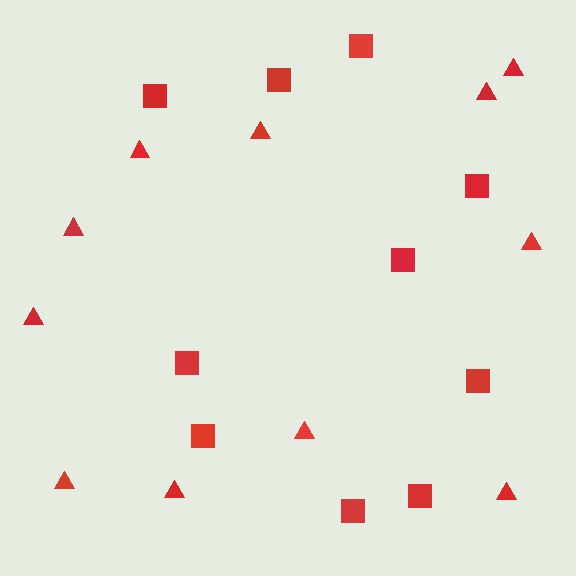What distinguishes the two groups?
There are 2 groups: one group of triangles (11) and one group of squares (10).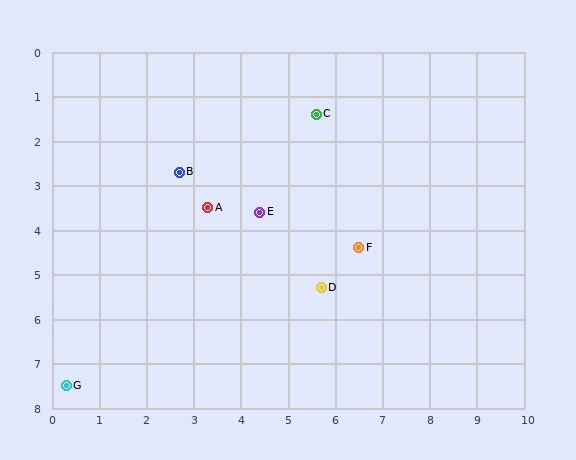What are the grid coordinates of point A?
Point A is at approximately (3.3, 3.5).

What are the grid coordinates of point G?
Point G is at approximately (0.3, 7.5).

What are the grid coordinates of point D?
Point D is at approximately (5.7, 5.3).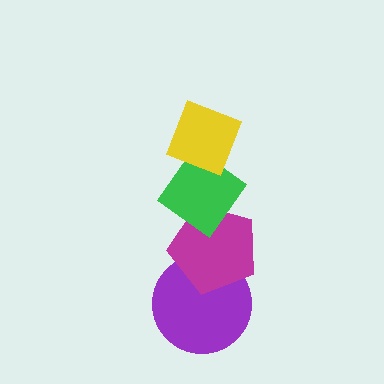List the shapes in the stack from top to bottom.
From top to bottom: the yellow diamond, the green diamond, the magenta pentagon, the purple circle.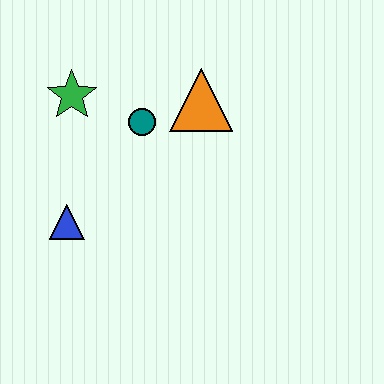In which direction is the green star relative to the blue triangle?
The green star is above the blue triangle.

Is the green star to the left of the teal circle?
Yes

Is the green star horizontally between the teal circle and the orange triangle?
No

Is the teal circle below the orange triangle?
Yes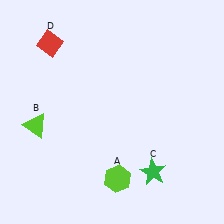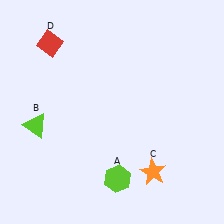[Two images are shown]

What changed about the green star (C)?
In Image 1, C is green. In Image 2, it changed to orange.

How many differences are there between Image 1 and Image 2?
There is 1 difference between the two images.